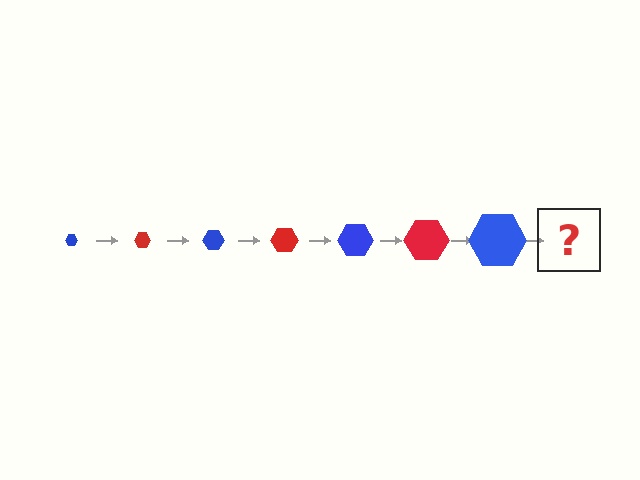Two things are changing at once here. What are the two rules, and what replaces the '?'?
The two rules are that the hexagon grows larger each step and the color cycles through blue and red. The '?' should be a red hexagon, larger than the previous one.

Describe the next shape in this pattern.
It should be a red hexagon, larger than the previous one.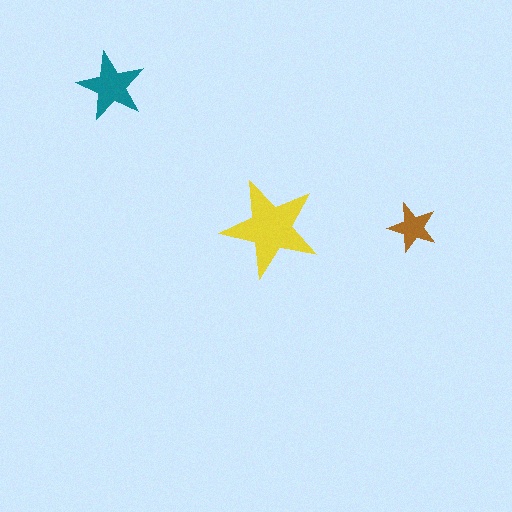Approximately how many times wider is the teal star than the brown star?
About 1.5 times wider.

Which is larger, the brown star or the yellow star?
The yellow one.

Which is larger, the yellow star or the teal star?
The yellow one.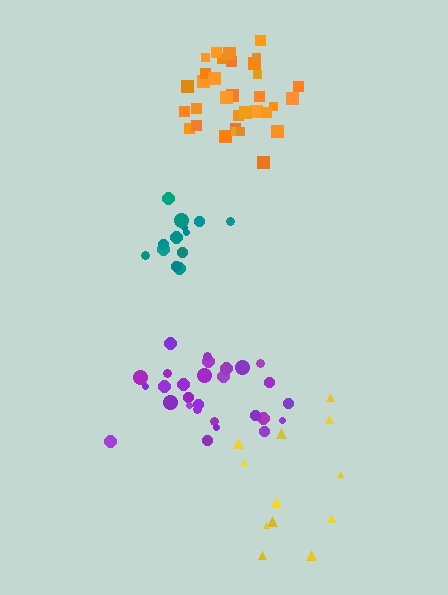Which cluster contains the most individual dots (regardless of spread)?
Orange (35).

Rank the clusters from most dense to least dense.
orange, teal, purple, yellow.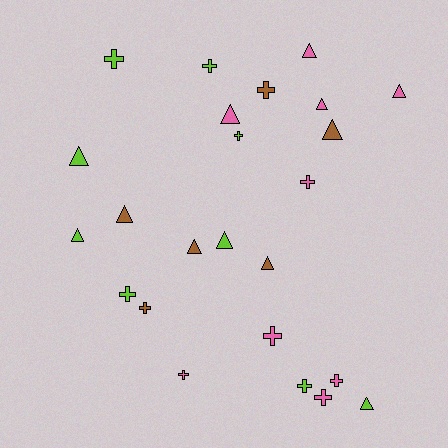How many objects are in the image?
There are 24 objects.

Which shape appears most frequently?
Triangle, with 12 objects.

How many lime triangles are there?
There are 4 lime triangles.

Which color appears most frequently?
Pink, with 9 objects.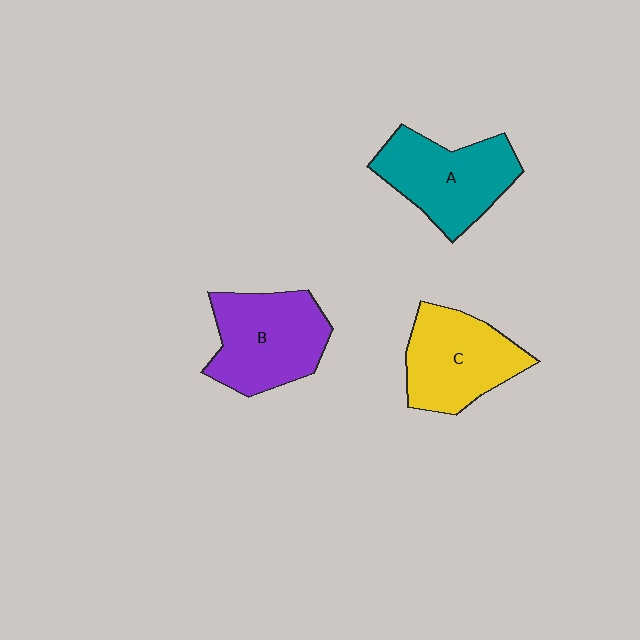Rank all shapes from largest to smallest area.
From largest to smallest: B (purple), A (teal), C (yellow).